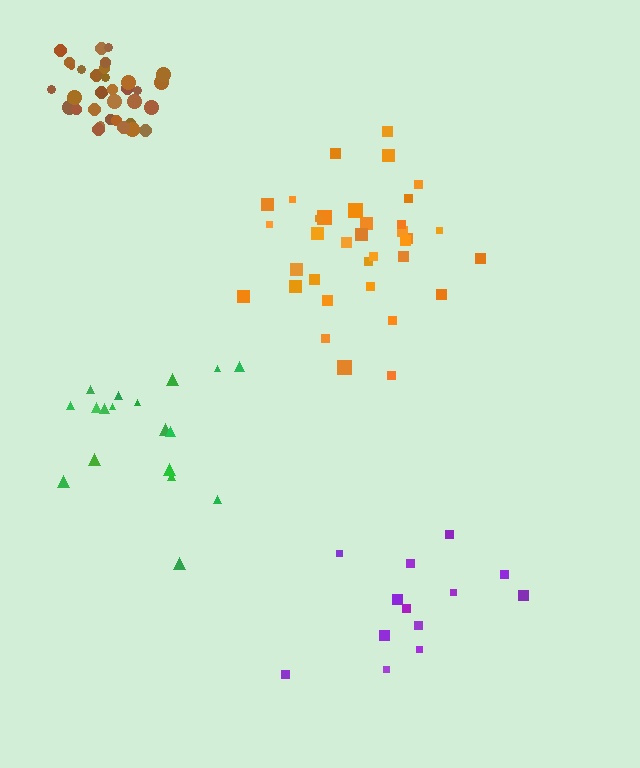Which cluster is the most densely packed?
Brown.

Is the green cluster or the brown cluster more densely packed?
Brown.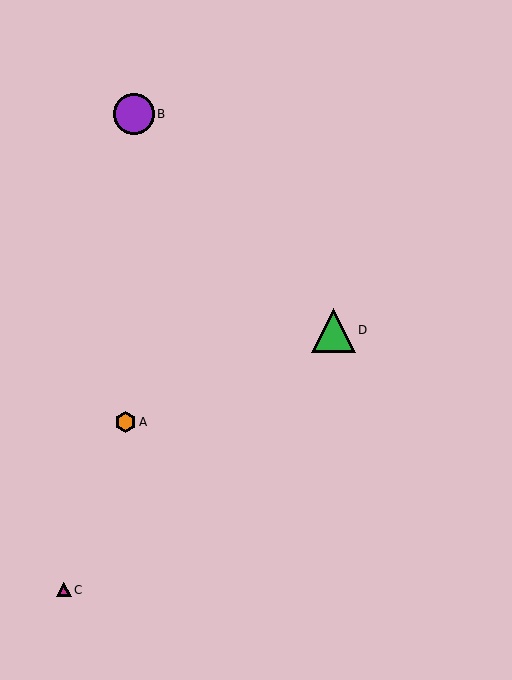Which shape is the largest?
The green triangle (labeled D) is the largest.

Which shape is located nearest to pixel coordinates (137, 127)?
The purple circle (labeled B) at (134, 114) is nearest to that location.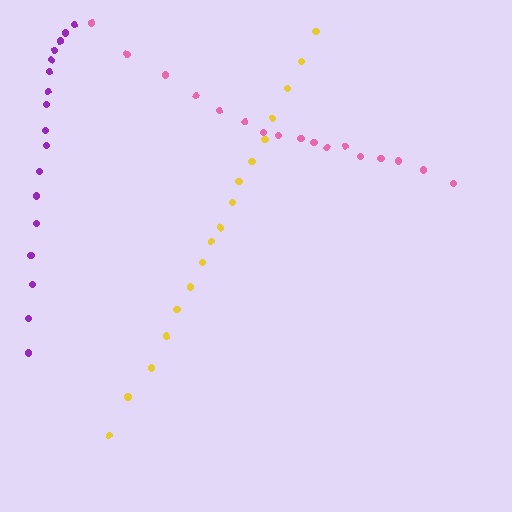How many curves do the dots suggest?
There are 3 distinct paths.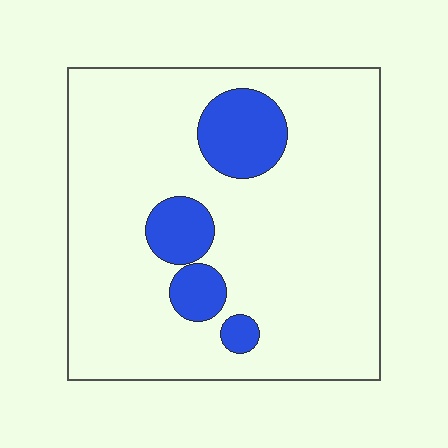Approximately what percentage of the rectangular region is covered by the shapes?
Approximately 15%.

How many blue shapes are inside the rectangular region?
4.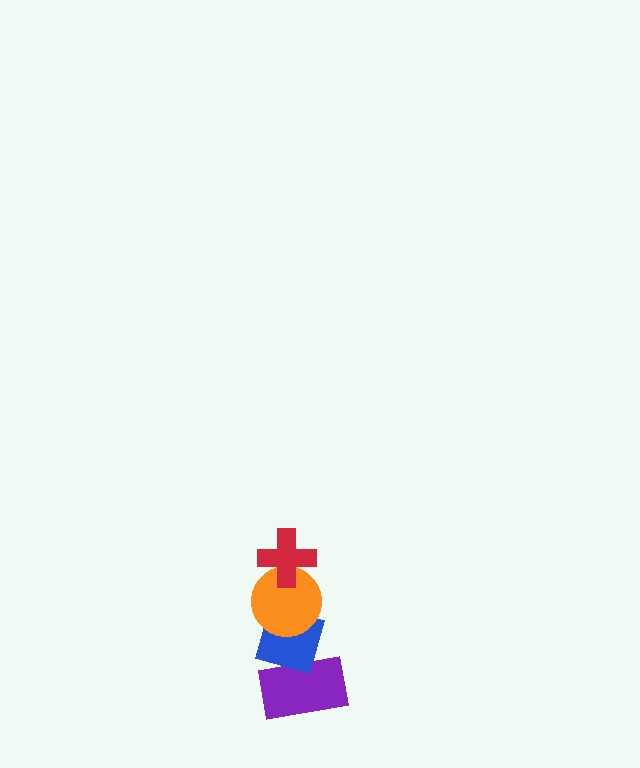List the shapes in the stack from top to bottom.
From top to bottom: the red cross, the orange circle, the blue diamond, the purple rectangle.